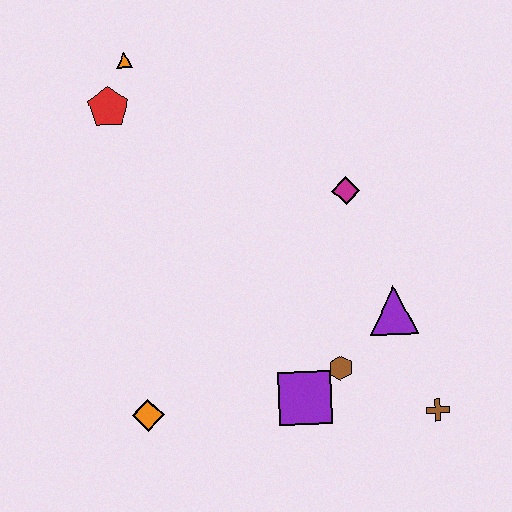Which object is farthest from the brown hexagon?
The orange triangle is farthest from the brown hexagon.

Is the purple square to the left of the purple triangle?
Yes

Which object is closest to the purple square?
The brown hexagon is closest to the purple square.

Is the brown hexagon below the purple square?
No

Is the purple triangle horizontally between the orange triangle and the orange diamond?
No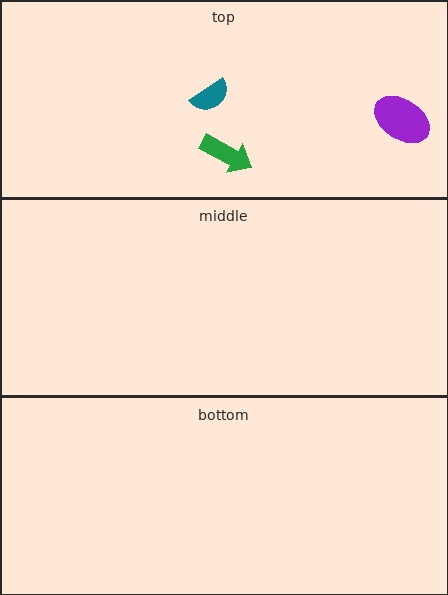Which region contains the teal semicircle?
The top region.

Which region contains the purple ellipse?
The top region.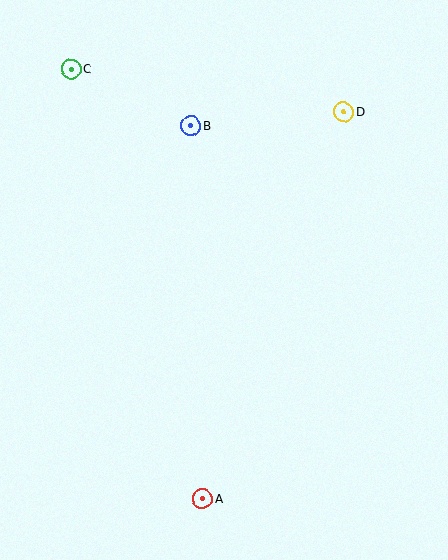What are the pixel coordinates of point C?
Point C is at (71, 69).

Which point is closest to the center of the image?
Point B at (191, 125) is closest to the center.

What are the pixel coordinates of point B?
Point B is at (191, 125).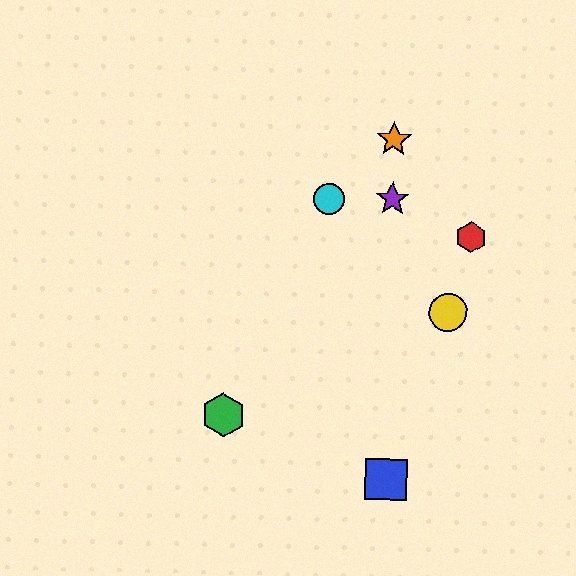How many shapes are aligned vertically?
3 shapes (the blue square, the purple star, the orange star) are aligned vertically.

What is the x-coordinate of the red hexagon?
The red hexagon is at x≈471.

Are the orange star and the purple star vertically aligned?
Yes, both are at x≈394.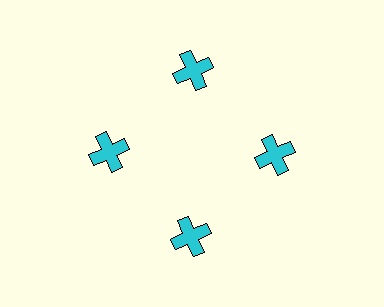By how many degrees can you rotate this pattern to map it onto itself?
The pattern maps onto itself every 90 degrees of rotation.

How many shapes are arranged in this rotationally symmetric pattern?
There are 4 shapes, arranged in 4 groups of 1.